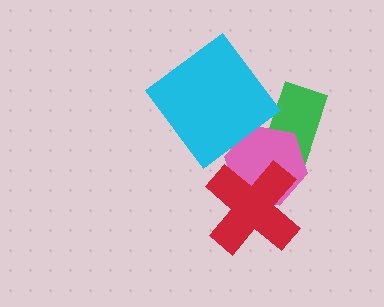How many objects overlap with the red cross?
1 object overlaps with the red cross.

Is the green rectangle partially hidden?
Yes, it is partially covered by another shape.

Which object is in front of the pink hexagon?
The red cross is in front of the pink hexagon.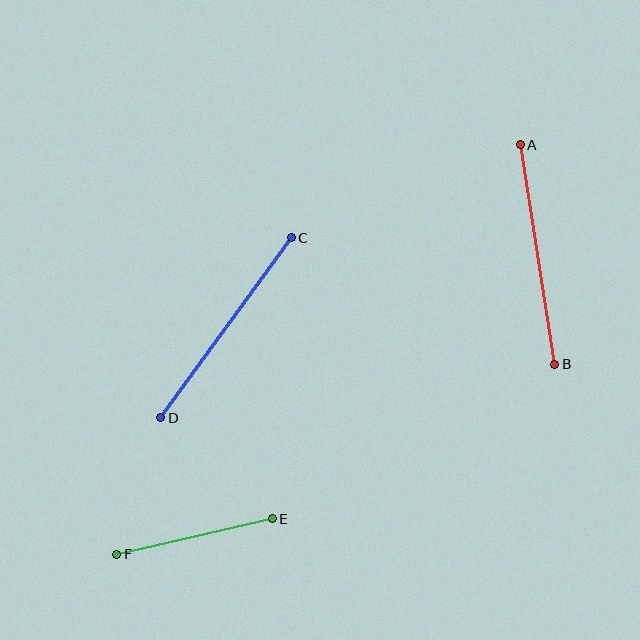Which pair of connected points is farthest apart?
Points C and D are farthest apart.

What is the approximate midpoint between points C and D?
The midpoint is at approximately (226, 328) pixels.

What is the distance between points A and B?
The distance is approximately 222 pixels.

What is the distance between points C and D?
The distance is approximately 222 pixels.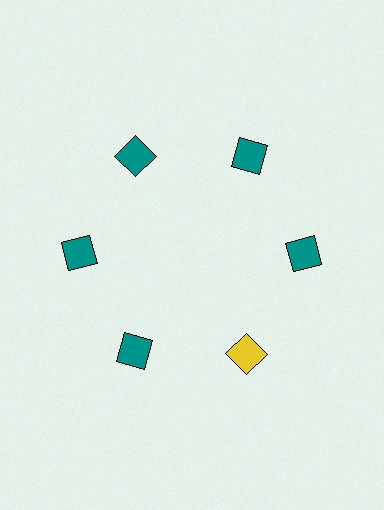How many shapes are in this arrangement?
There are 6 shapes arranged in a ring pattern.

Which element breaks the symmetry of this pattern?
The yellow diamond at roughly the 5 o'clock position breaks the symmetry. All other shapes are teal diamonds.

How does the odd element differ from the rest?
It has a different color: yellow instead of teal.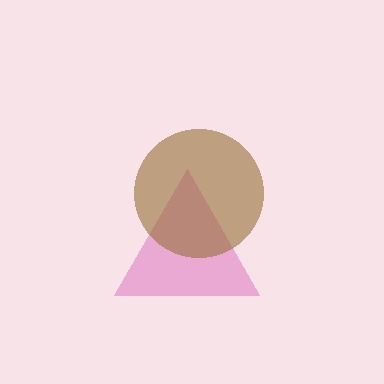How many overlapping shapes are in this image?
There are 2 overlapping shapes in the image.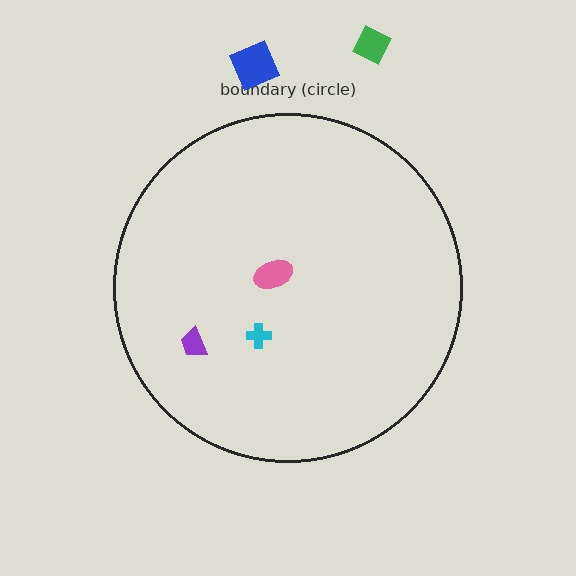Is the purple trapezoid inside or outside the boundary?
Inside.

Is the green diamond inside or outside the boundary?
Outside.